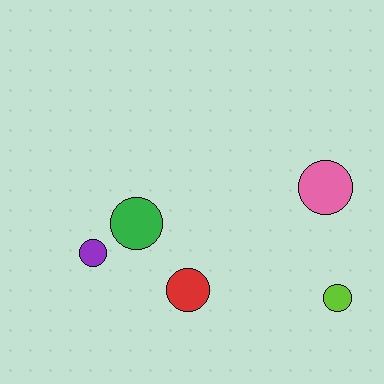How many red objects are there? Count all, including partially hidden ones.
There is 1 red object.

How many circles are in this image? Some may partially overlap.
There are 5 circles.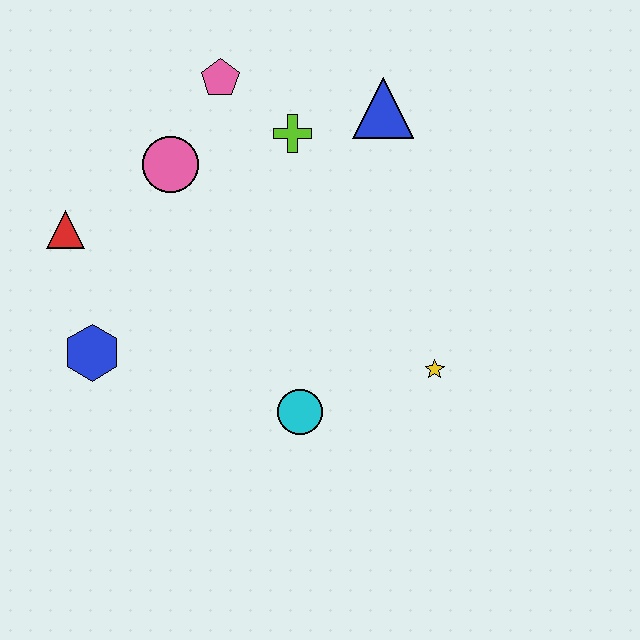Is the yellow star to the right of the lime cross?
Yes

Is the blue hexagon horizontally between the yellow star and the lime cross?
No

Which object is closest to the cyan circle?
The yellow star is closest to the cyan circle.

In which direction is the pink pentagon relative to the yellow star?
The pink pentagon is above the yellow star.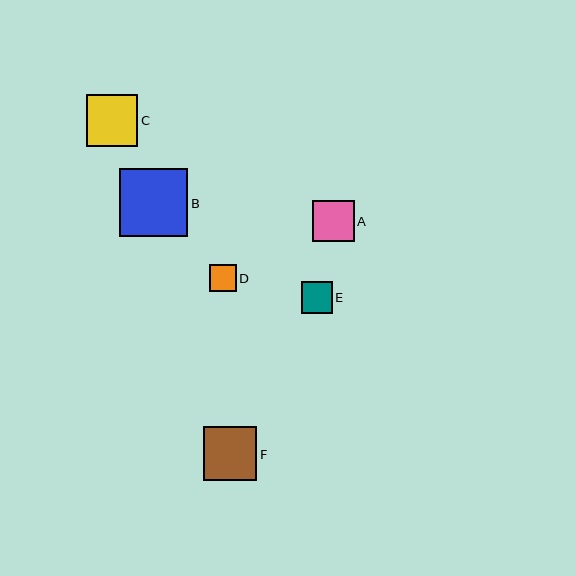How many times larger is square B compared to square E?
Square B is approximately 2.2 times the size of square E.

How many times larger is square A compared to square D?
Square A is approximately 1.5 times the size of square D.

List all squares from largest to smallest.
From largest to smallest: B, F, C, A, E, D.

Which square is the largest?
Square B is the largest with a size of approximately 68 pixels.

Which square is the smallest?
Square D is the smallest with a size of approximately 27 pixels.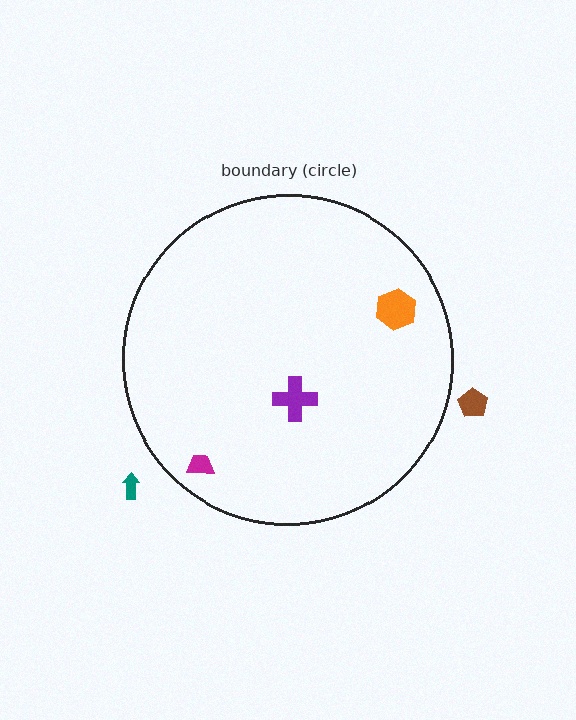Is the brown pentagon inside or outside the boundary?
Outside.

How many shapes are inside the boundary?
3 inside, 2 outside.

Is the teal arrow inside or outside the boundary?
Outside.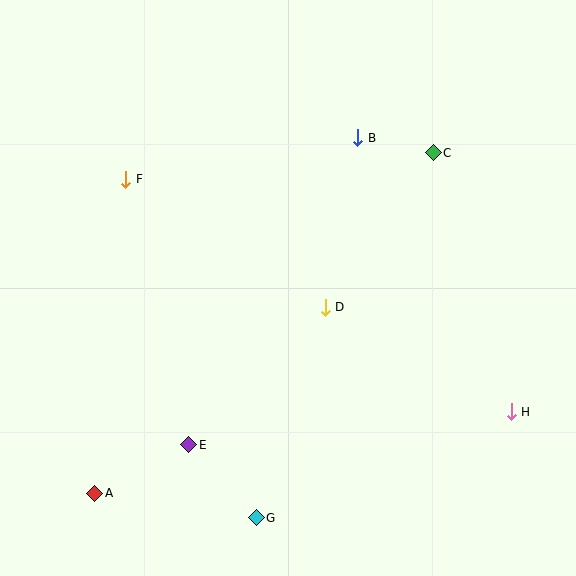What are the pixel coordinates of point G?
Point G is at (256, 518).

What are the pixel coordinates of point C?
Point C is at (433, 153).